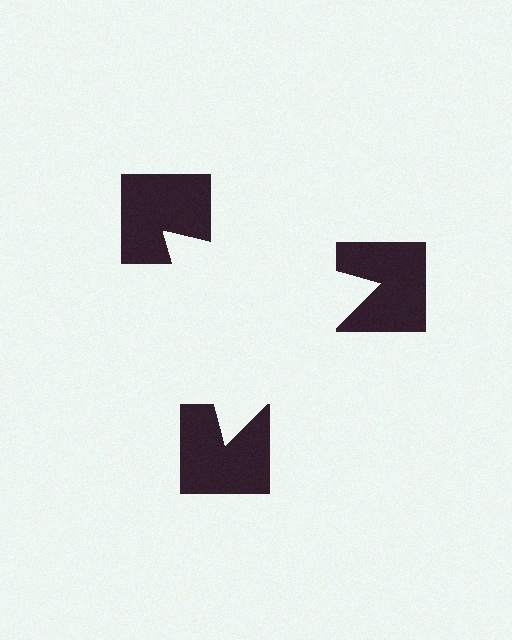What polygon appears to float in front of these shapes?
An illusory triangle — its edges are inferred from the aligned wedge cuts in the notched squares, not physically drawn.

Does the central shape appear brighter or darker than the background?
It typically appears slightly brighter than the background, even though no actual brightness change is drawn.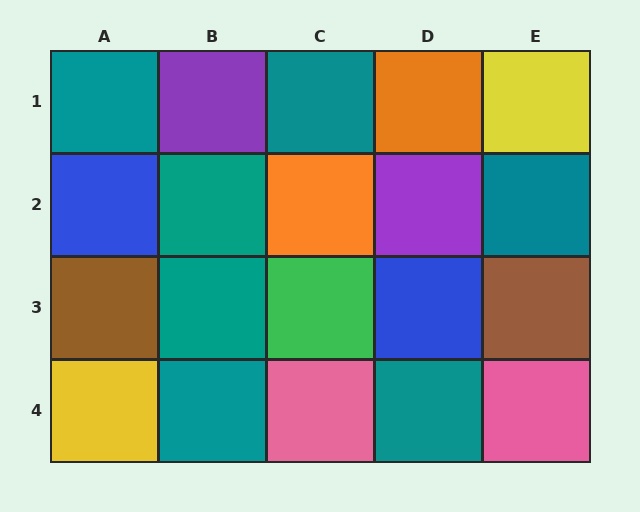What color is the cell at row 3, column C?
Green.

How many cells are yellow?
2 cells are yellow.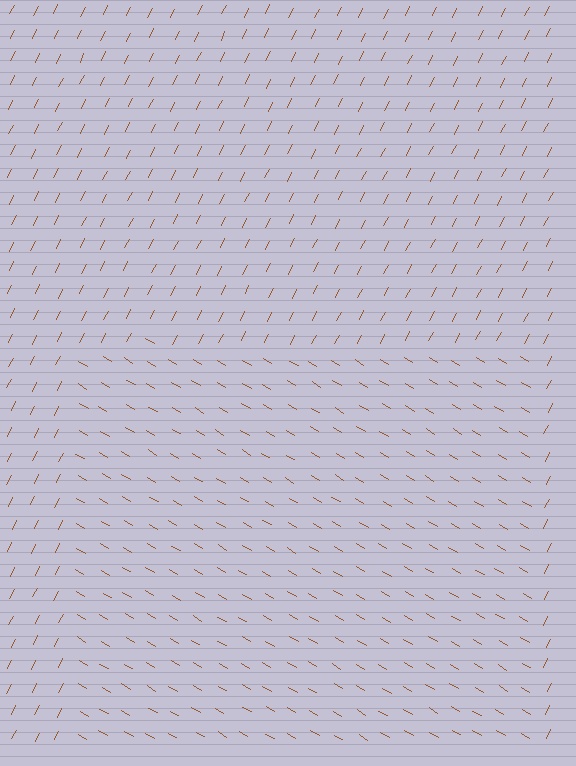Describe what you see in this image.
The image is filled with small brown line segments. A rectangle region in the image has lines oriented differently from the surrounding lines, creating a visible texture boundary.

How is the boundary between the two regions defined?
The boundary is defined purely by a change in line orientation (approximately 86 degrees difference). All lines are the same color and thickness.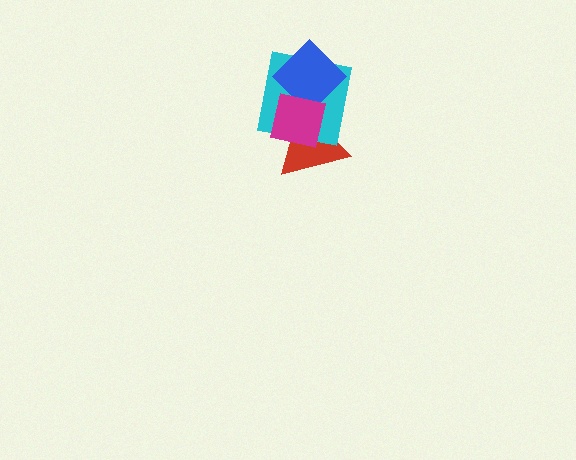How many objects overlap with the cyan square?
3 objects overlap with the cyan square.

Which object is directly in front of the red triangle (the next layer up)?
The cyan square is directly in front of the red triangle.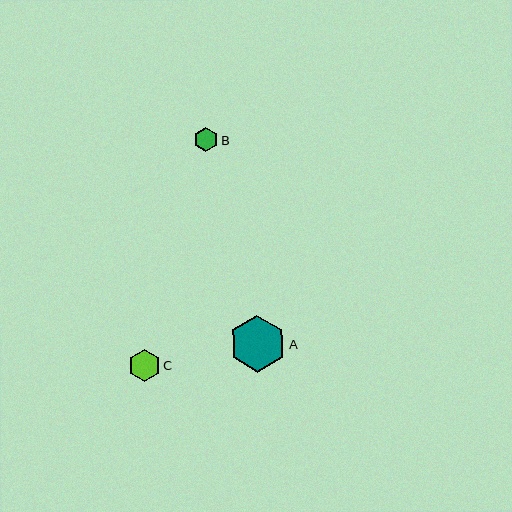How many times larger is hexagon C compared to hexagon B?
Hexagon C is approximately 1.3 times the size of hexagon B.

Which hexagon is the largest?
Hexagon A is the largest with a size of approximately 57 pixels.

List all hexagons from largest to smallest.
From largest to smallest: A, C, B.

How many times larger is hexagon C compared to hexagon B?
Hexagon C is approximately 1.3 times the size of hexagon B.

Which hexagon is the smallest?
Hexagon B is the smallest with a size of approximately 24 pixels.